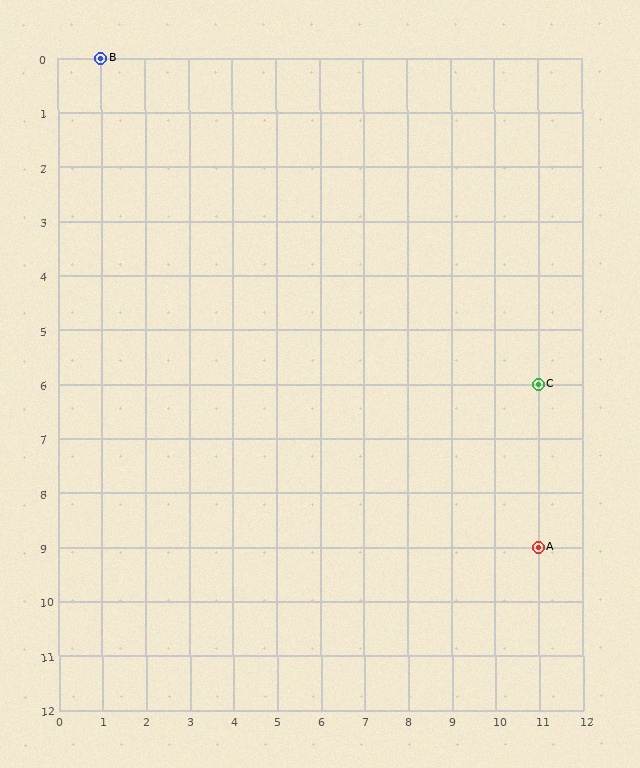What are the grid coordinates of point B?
Point B is at grid coordinates (1, 0).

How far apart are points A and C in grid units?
Points A and C are 3 rows apart.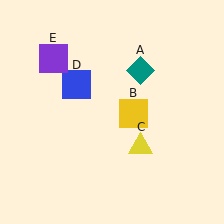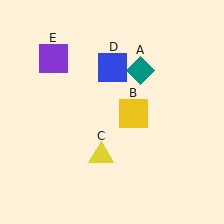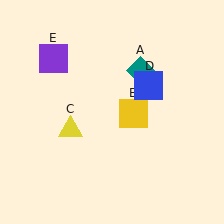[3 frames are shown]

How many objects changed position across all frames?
2 objects changed position: yellow triangle (object C), blue square (object D).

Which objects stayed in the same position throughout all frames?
Teal diamond (object A) and yellow square (object B) and purple square (object E) remained stationary.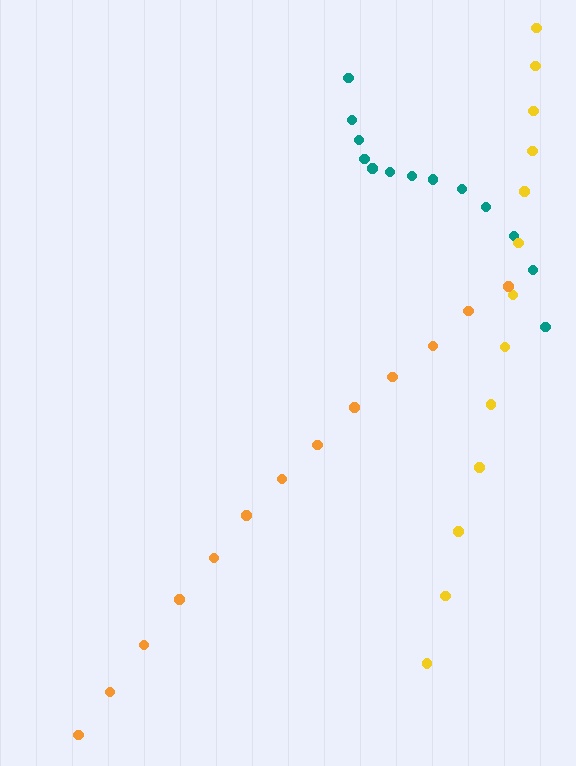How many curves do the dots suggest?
There are 3 distinct paths.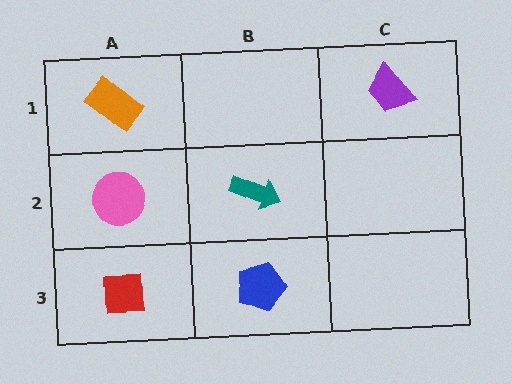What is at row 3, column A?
A red square.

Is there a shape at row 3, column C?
No, that cell is empty.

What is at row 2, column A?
A pink circle.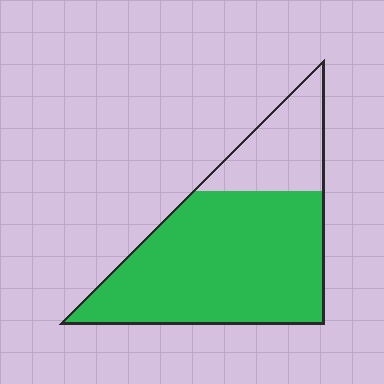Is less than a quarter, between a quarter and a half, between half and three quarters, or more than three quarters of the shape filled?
More than three quarters.